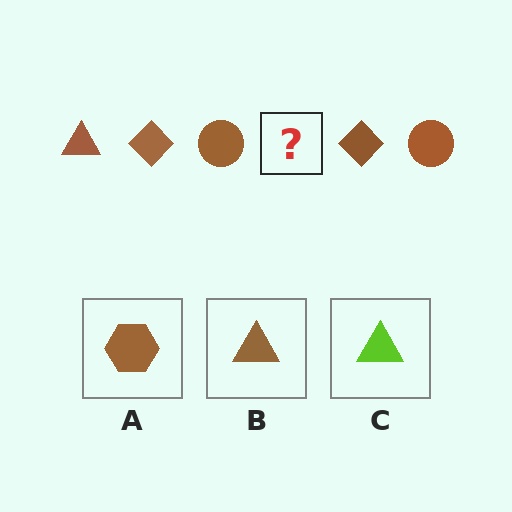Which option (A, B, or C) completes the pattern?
B.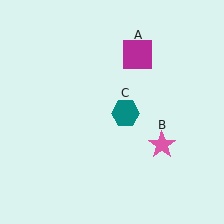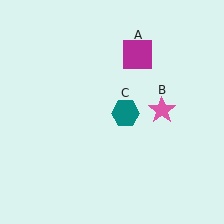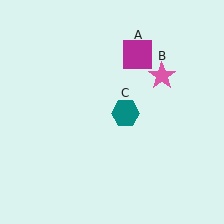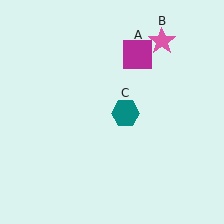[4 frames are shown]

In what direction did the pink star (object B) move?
The pink star (object B) moved up.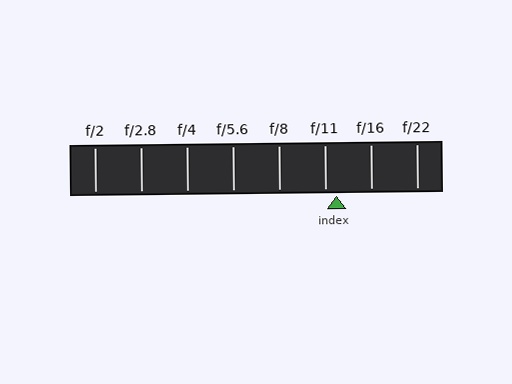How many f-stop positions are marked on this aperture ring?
There are 8 f-stop positions marked.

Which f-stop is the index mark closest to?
The index mark is closest to f/11.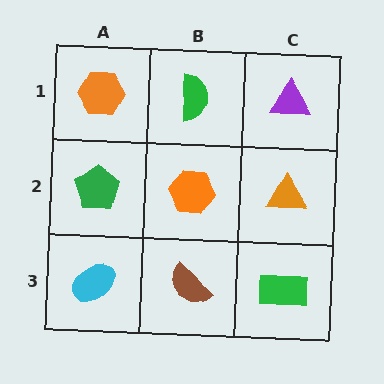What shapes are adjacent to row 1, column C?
An orange triangle (row 2, column C), a green semicircle (row 1, column B).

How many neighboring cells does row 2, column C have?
3.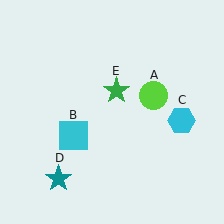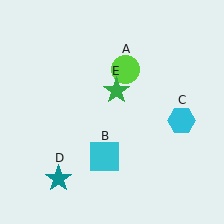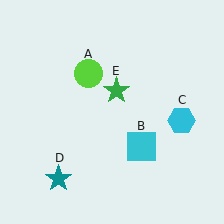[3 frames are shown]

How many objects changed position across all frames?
2 objects changed position: lime circle (object A), cyan square (object B).